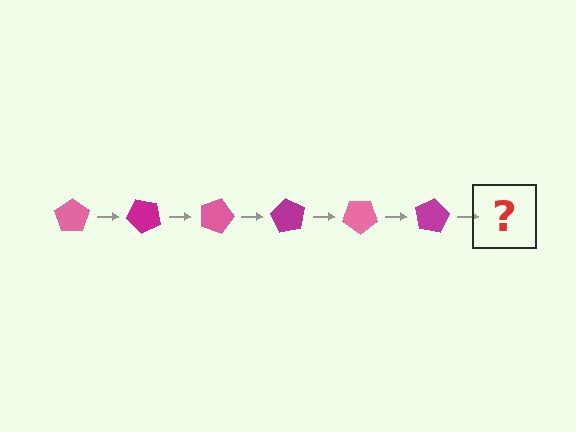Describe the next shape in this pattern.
It should be a pink pentagon, rotated 270 degrees from the start.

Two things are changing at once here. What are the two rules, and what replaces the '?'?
The two rules are that it rotates 45 degrees each step and the color cycles through pink and magenta. The '?' should be a pink pentagon, rotated 270 degrees from the start.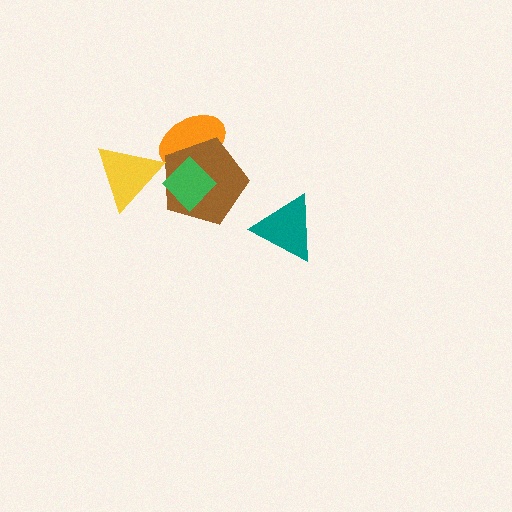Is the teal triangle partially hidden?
No, no other shape covers it.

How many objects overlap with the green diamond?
2 objects overlap with the green diamond.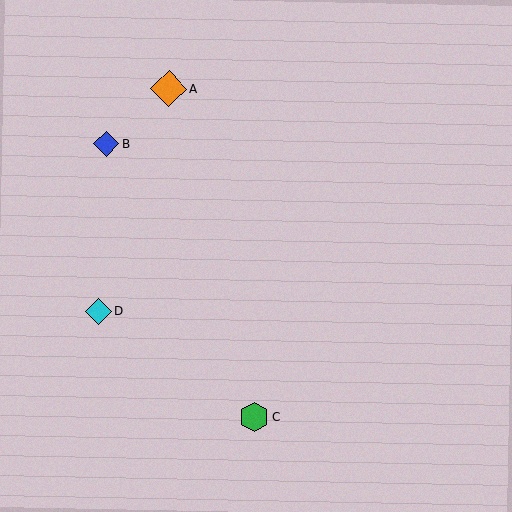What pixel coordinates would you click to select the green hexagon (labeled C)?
Click at (254, 417) to select the green hexagon C.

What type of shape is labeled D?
Shape D is a cyan diamond.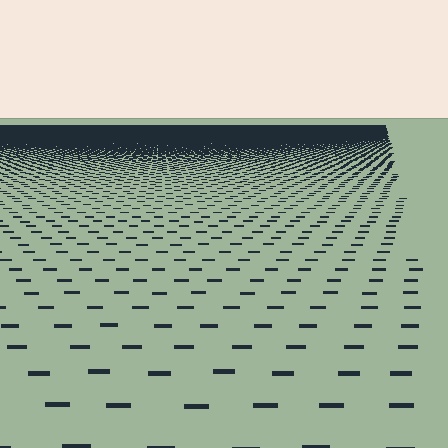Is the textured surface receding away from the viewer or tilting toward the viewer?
The surface is receding away from the viewer. Texture elements get smaller and denser toward the top.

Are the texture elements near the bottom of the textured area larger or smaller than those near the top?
Larger. Near the bottom, elements are closer to the viewer and appear at a bigger on-screen size.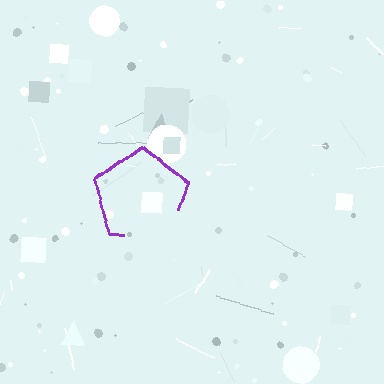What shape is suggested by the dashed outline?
The dashed outline suggests a pentagon.